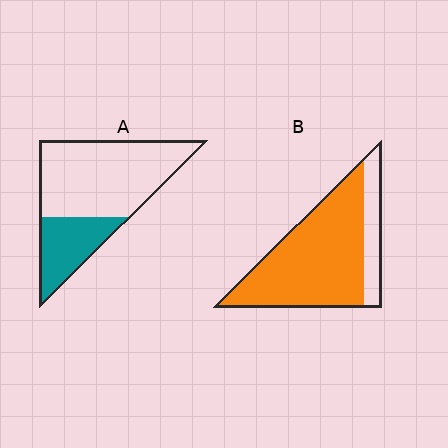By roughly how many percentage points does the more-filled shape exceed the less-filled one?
By roughly 50 percentage points (B over A).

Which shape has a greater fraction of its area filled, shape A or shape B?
Shape B.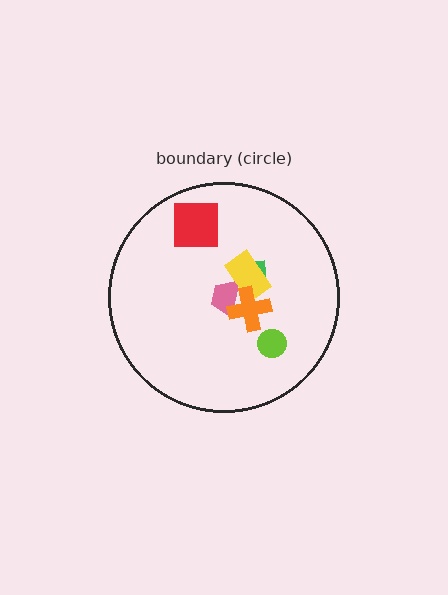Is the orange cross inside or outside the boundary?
Inside.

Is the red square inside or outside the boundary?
Inside.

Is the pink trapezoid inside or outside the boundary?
Inside.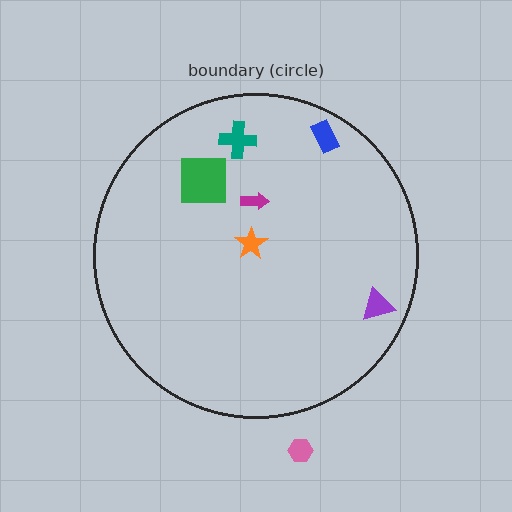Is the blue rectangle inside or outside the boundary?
Inside.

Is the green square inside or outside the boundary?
Inside.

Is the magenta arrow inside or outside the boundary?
Inside.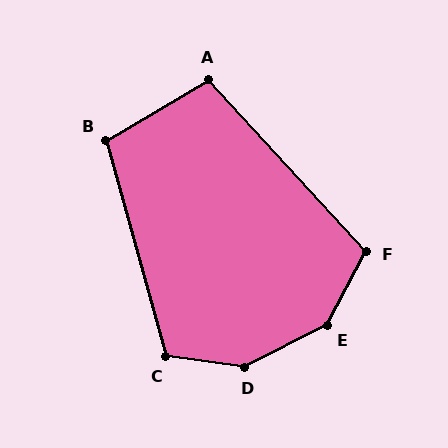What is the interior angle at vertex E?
Approximately 144 degrees (obtuse).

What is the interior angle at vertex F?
Approximately 110 degrees (obtuse).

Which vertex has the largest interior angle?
D, at approximately 145 degrees.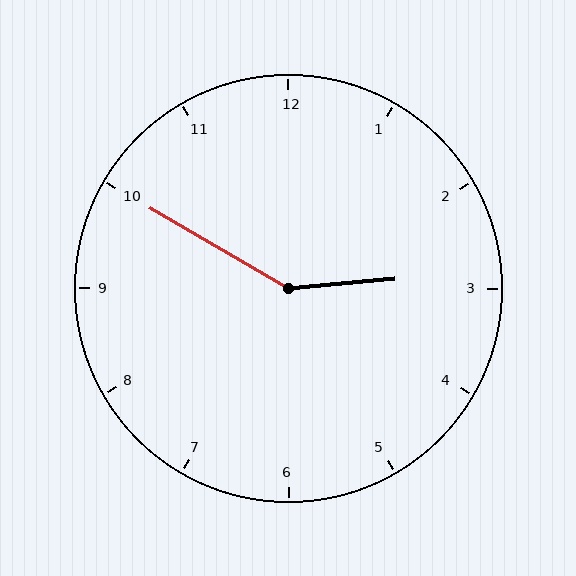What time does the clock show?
2:50.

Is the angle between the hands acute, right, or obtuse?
It is obtuse.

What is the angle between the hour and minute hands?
Approximately 145 degrees.